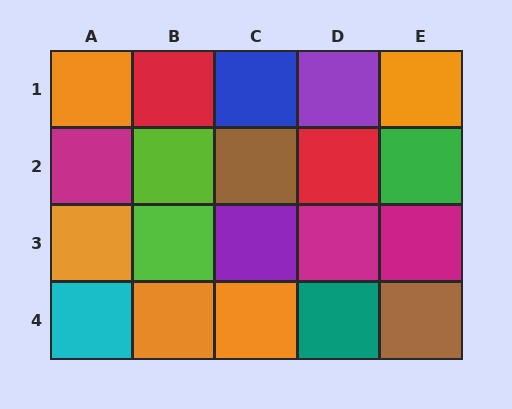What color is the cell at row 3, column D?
Magenta.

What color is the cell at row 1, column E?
Orange.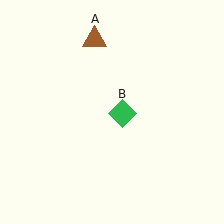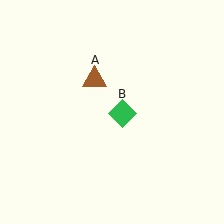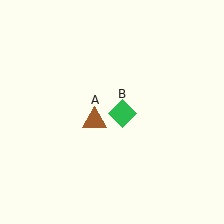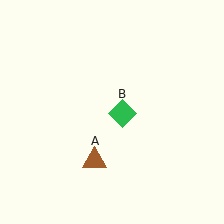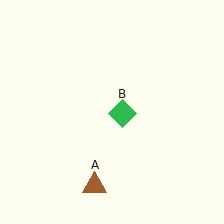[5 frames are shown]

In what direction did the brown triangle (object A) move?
The brown triangle (object A) moved down.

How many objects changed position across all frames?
1 object changed position: brown triangle (object A).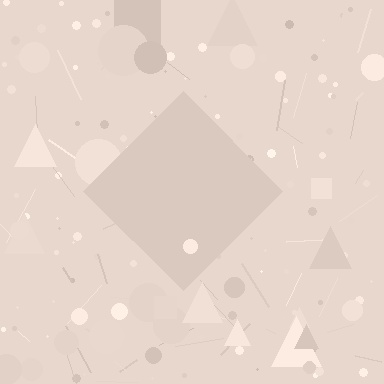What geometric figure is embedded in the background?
A diamond is embedded in the background.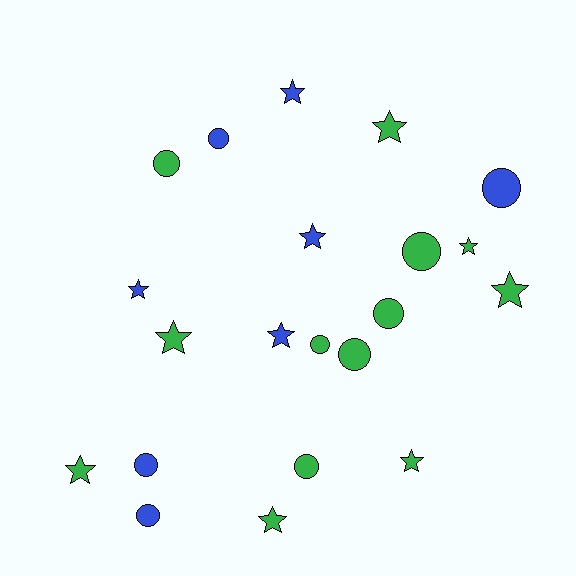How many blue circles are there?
There are 4 blue circles.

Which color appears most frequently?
Green, with 13 objects.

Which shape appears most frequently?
Star, with 11 objects.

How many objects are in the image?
There are 21 objects.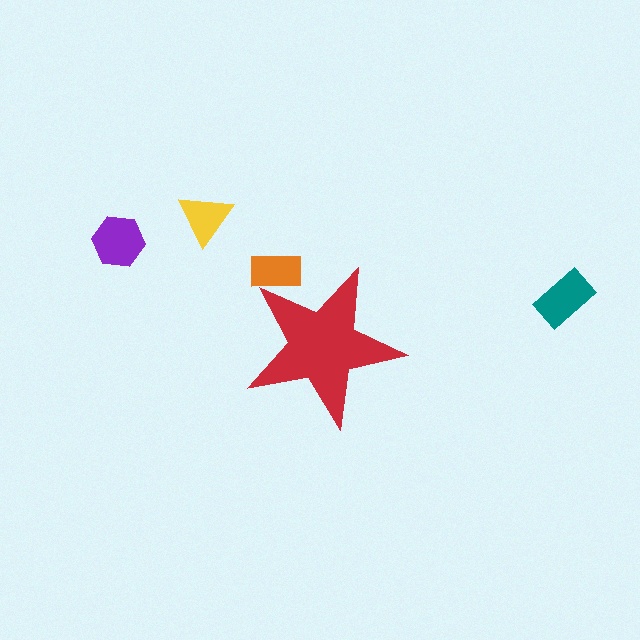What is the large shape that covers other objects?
A red star.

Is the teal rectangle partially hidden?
No, the teal rectangle is fully visible.